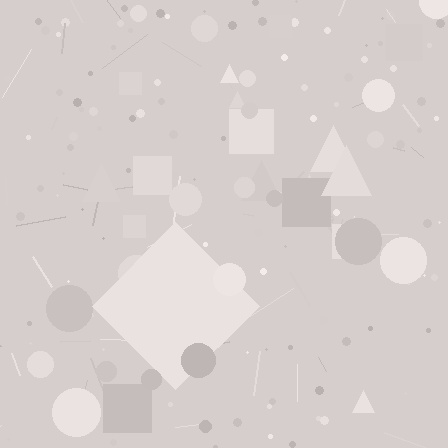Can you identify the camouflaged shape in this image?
The camouflaged shape is a diamond.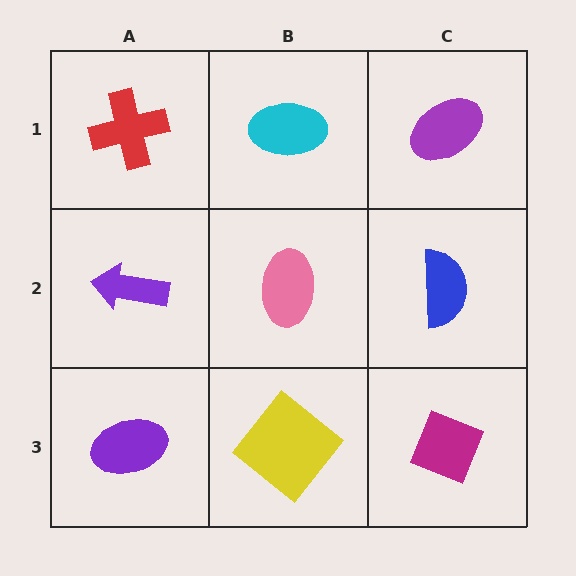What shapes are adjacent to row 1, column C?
A blue semicircle (row 2, column C), a cyan ellipse (row 1, column B).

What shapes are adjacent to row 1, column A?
A purple arrow (row 2, column A), a cyan ellipse (row 1, column B).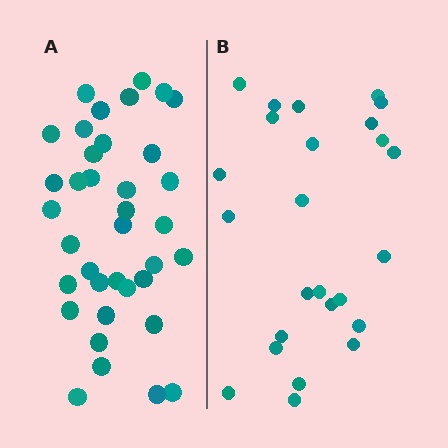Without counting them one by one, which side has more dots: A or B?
Region A (the left region) has more dots.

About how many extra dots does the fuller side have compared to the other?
Region A has roughly 12 or so more dots than region B.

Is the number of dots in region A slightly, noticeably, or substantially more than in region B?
Region A has substantially more. The ratio is roughly 1.5 to 1.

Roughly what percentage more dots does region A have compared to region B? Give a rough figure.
About 50% more.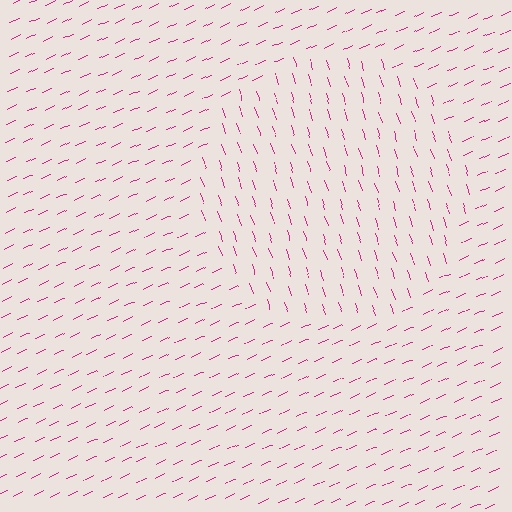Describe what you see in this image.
The image is filled with small magenta line segments. A circle region in the image has lines oriented differently from the surrounding lines, creating a visible texture boundary.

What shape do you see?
I see a circle.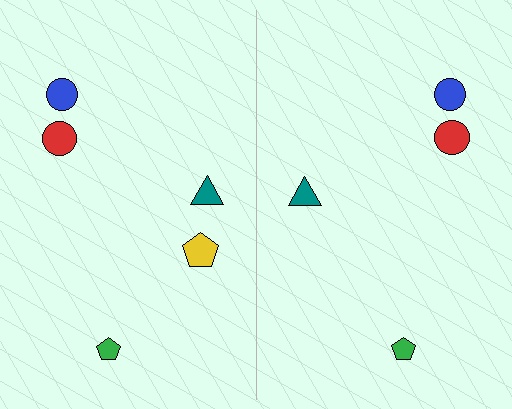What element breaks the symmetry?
A yellow pentagon is missing from the right side.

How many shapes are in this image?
There are 9 shapes in this image.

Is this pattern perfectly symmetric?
No, the pattern is not perfectly symmetric. A yellow pentagon is missing from the right side.